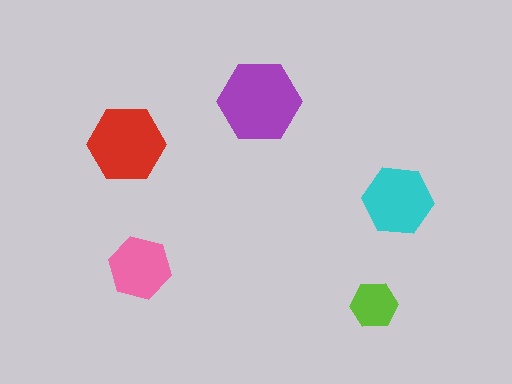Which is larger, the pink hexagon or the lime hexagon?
The pink one.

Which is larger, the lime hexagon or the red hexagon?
The red one.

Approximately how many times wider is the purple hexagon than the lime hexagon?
About 1.5 times wider.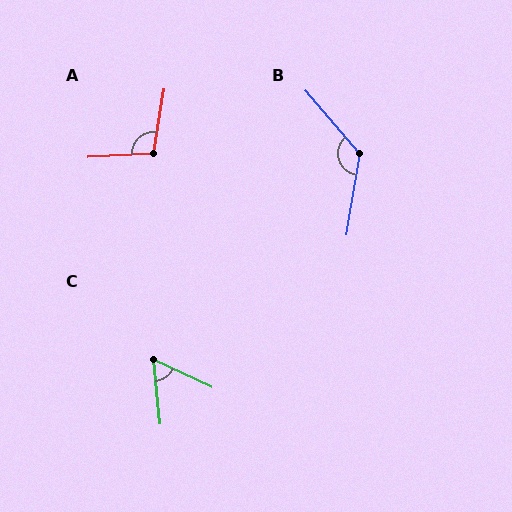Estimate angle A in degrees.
Approximately 102 degrees.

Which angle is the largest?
B, at approximately 130 degrees.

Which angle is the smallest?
C, at approximately 59 degrees.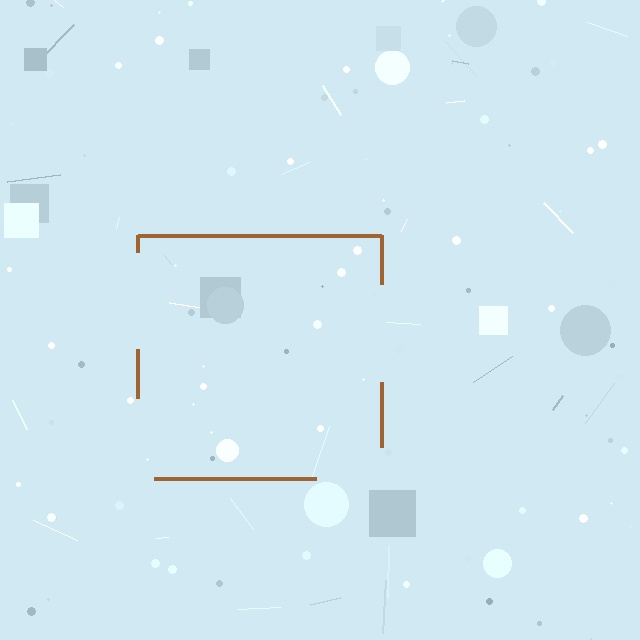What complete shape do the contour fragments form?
The contour fragments form a square.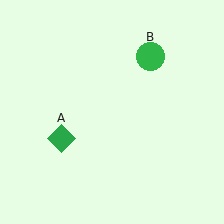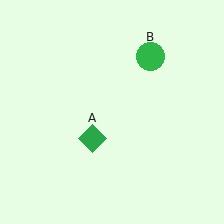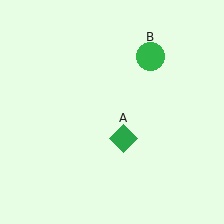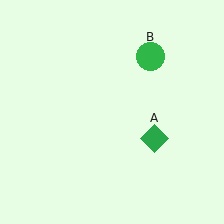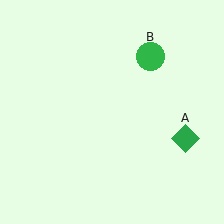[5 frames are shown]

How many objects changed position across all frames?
1 object changed position: green diamond (object A).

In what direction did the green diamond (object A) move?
The green diamond (object A) moved right.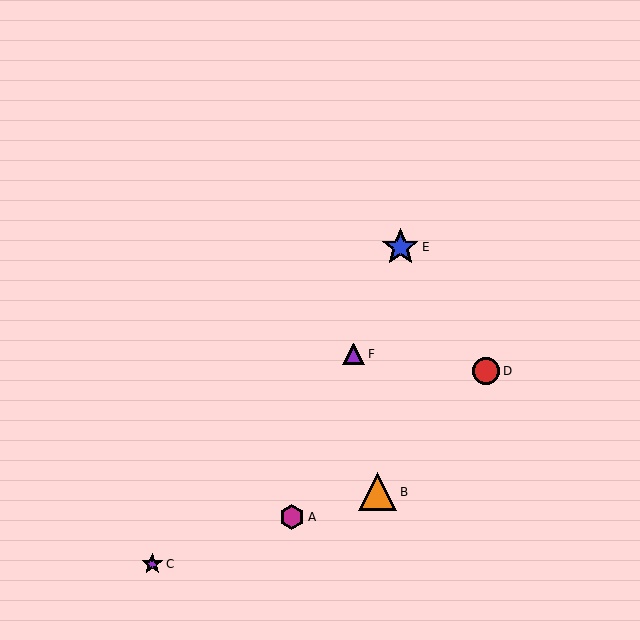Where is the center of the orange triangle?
The center of the orange triangle is at (378, 492).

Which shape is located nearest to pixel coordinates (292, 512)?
The magenta hexagon (labeled A) at (292, 517) is nearest to that location.